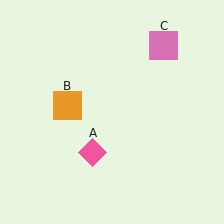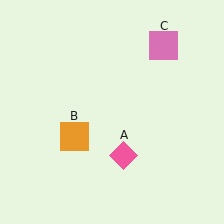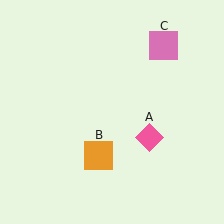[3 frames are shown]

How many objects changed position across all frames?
2 objects changed position: pink diamond (object A), orange square (object B).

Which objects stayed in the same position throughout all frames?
Pink square (object C) remained stationary.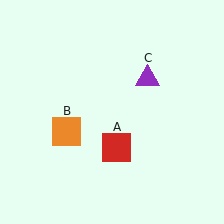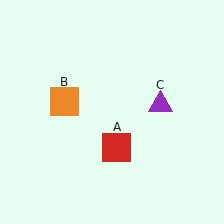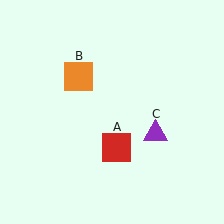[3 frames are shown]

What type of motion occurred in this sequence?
The orange square (object B), purple triangle (object C) rotated clockwise around the center of the scene.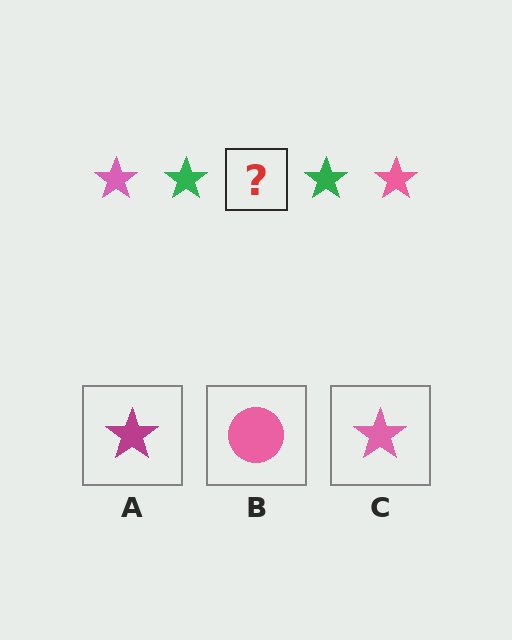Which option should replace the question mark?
Option C.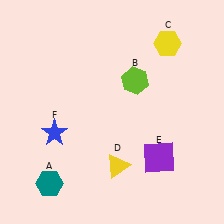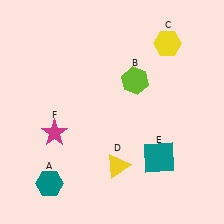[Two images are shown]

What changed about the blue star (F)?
In Image 1, F is blue. In Image 2, it changed to magenta.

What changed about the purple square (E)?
In Image 1, E is purple. In Image 2, it changed to teal.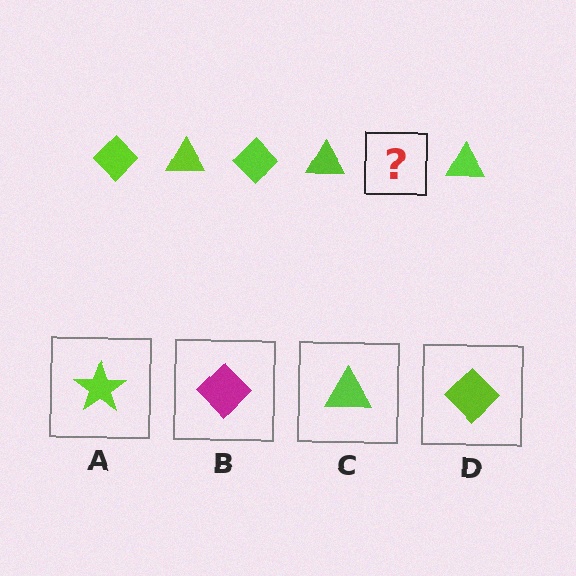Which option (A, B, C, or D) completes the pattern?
D.